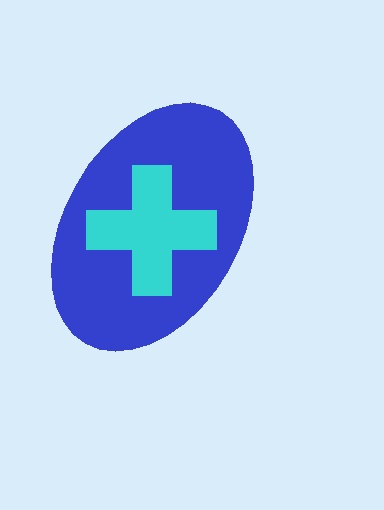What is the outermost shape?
The blue ellipse.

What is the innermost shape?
The cyan cross.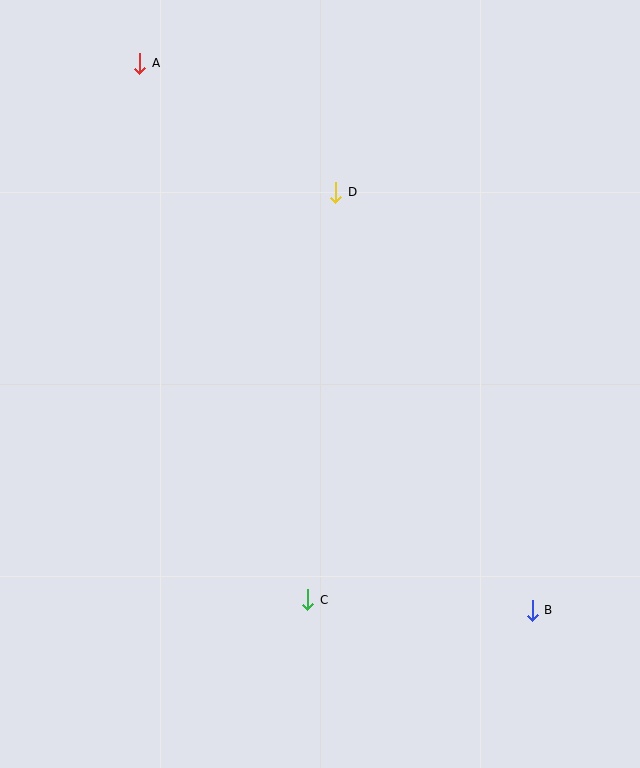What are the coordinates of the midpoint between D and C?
The midpoint between D and C is at (322, 396).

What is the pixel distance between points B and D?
The distance between B and D is 462 pixels.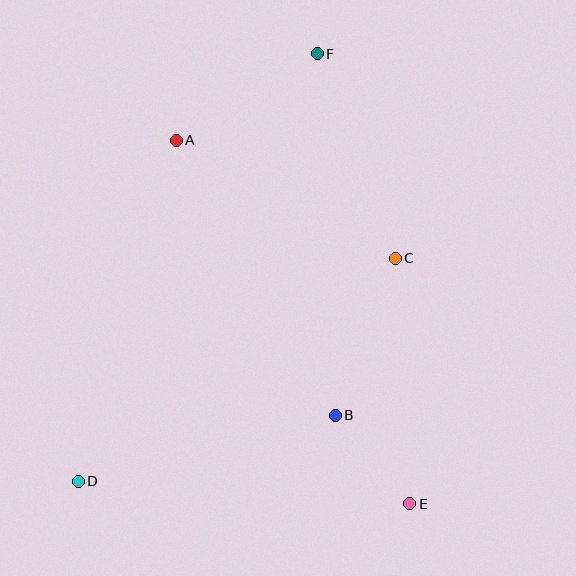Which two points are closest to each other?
Points B and E are closest to each other.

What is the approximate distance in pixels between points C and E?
The distance between C and E is approximately 246 pixels.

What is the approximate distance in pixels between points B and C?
The distance between B and C is approximately 168 pixels.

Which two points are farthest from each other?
Points D and F are farthest from each other.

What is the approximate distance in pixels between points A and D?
The distance between A and D is approximately 355 pixels.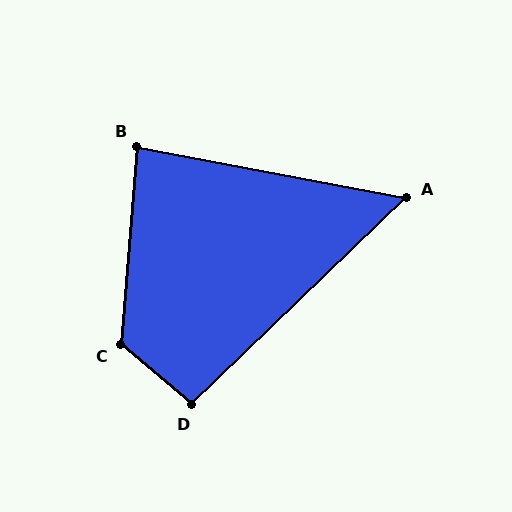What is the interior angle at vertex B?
Approximately 84 degrees (acute).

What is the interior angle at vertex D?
Approximately 96 degrees (obtuse).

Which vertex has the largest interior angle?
C, at approximately 125 degrees.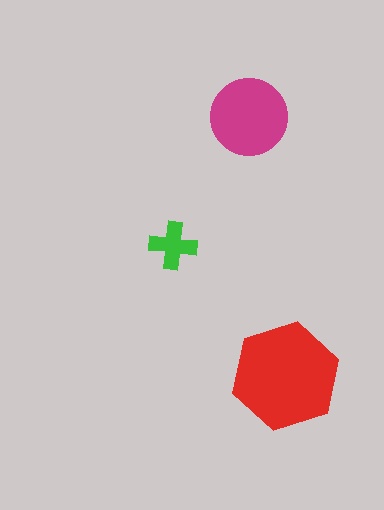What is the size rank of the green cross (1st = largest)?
3rd.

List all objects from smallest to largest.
The green cross, the magenta circle, the red hexagon.